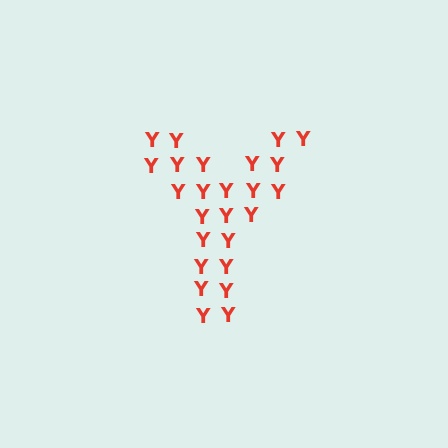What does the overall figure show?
The overall figure shows the letter Y.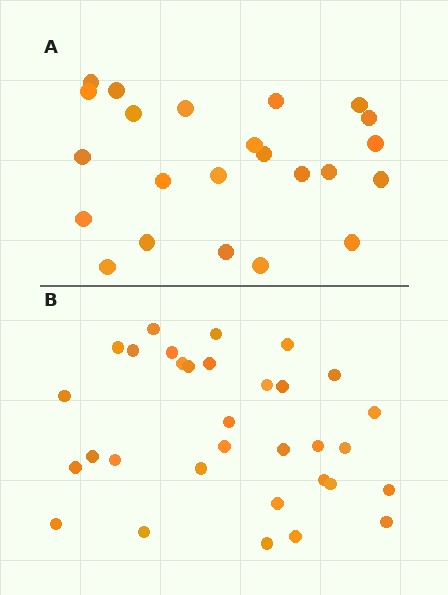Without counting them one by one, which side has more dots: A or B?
Region B (the bottom region) has more dots.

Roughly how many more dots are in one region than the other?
Region B has roughly 8 or so more dots than region A.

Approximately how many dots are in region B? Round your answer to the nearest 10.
About 30 dots. (The exact count is 32, which rounds to 30.)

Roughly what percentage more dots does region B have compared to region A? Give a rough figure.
About 40% more.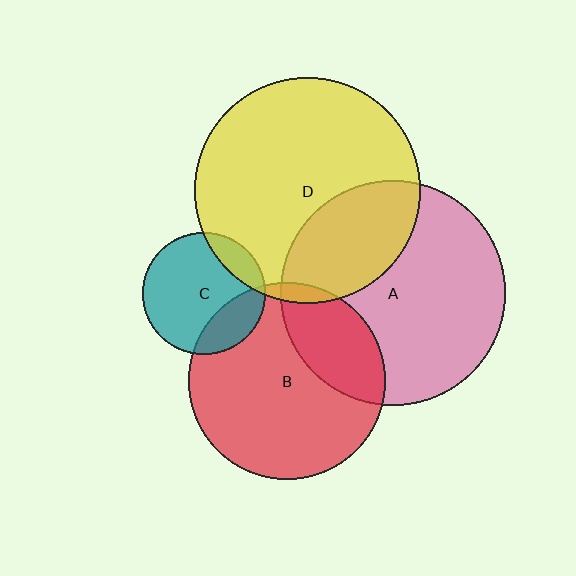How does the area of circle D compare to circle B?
Approximately 1.3 times.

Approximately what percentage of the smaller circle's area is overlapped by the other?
Approximately 25%.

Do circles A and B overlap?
Yes.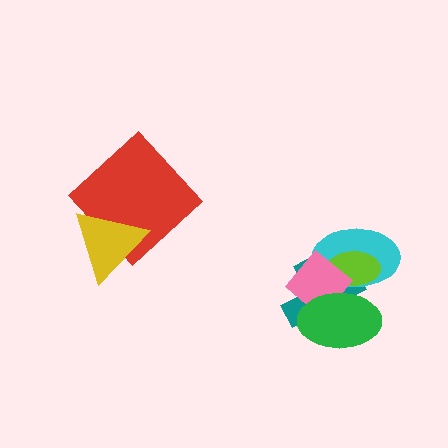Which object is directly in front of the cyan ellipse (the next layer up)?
The lime ellipse is directly in front of the cyan ellipse.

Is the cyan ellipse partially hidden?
Yes, it is partially covered by another shape.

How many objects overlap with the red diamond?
1 object overlaps with the red diamond.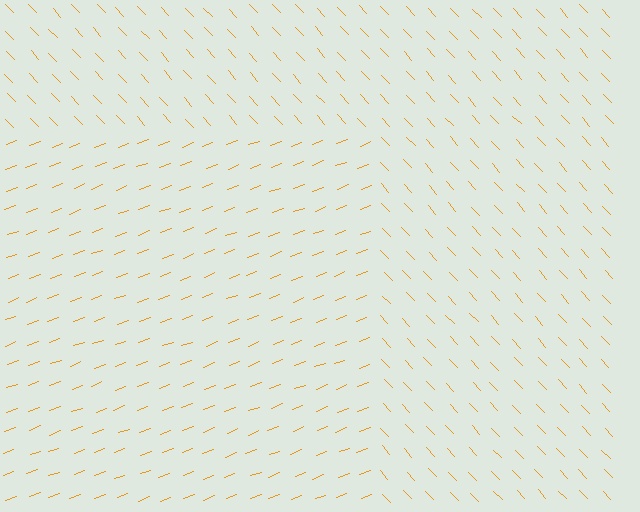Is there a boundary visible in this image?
Yes, there is a texture boundary formed by a change in line orientation.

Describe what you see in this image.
The image is filled with small orange line segments. A rectangle region in the image has lines oriented differently from the surrounding lines, creating a visible texture boundary.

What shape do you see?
I see a rectangle.